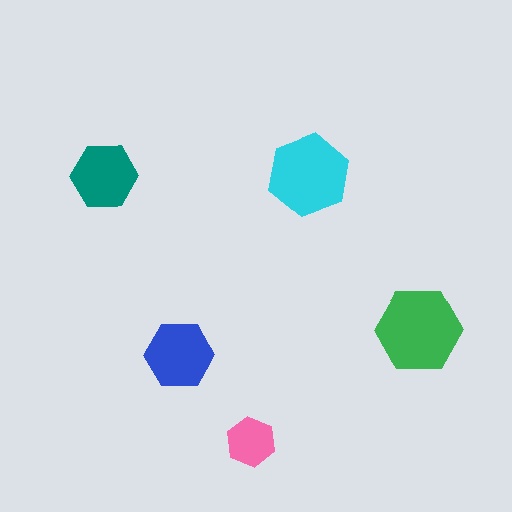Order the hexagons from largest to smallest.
the green one, the cyan one, the blue one, the teal one, the pink one.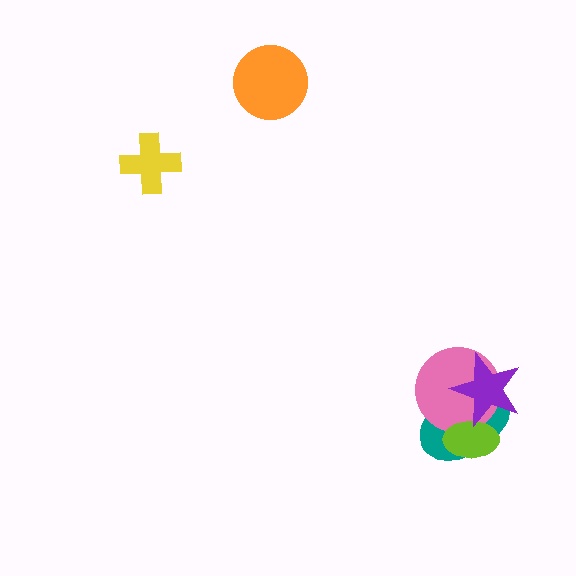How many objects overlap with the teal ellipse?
3 objects overlap with the teal ellipse.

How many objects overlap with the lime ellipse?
3 objects overlap with the lime ellipse.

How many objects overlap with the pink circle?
3 objects overlap with the pink circle.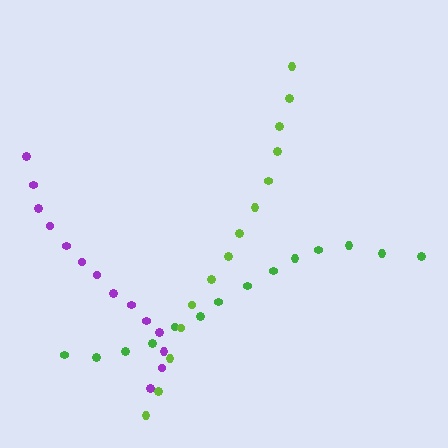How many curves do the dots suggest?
There are 3 distinct paths.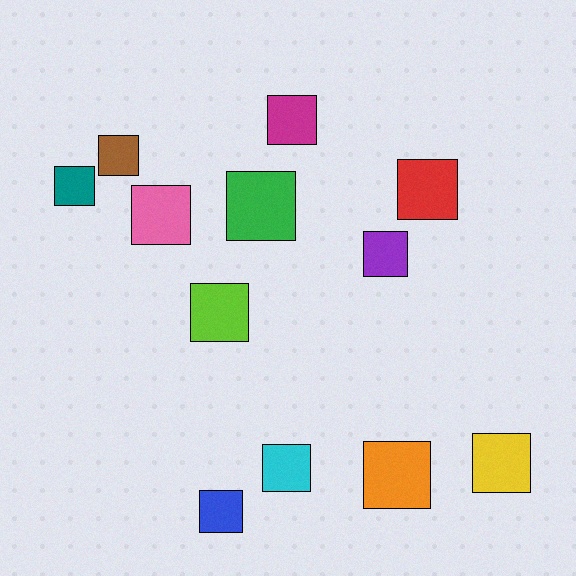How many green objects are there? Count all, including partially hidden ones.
There is 1 green object.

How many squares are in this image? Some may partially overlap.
There are 12 squares.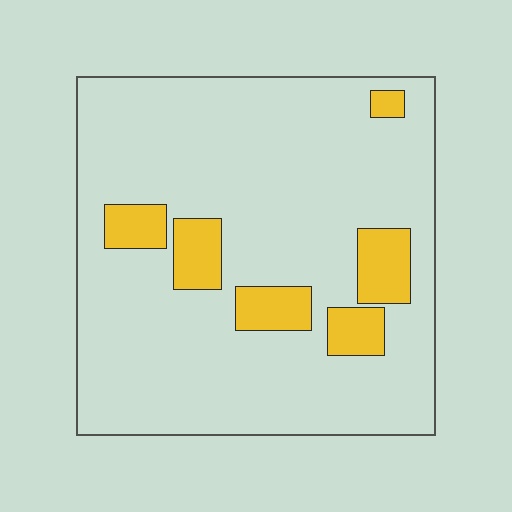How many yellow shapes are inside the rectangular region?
6.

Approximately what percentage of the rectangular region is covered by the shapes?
Approximately 15%.